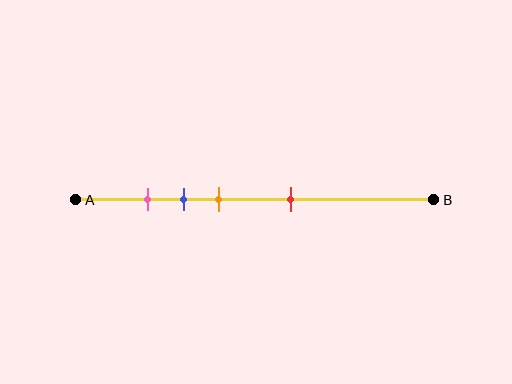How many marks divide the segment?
There are 4 marks dividing the segment.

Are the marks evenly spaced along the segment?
No, the marks are not evenly spaced.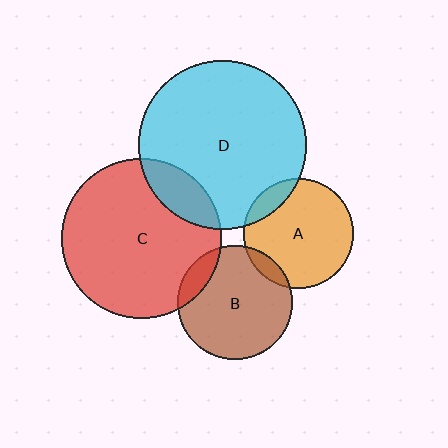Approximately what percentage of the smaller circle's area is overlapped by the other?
Approximately 15%.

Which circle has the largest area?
Circle D (cyan).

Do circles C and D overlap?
Yes.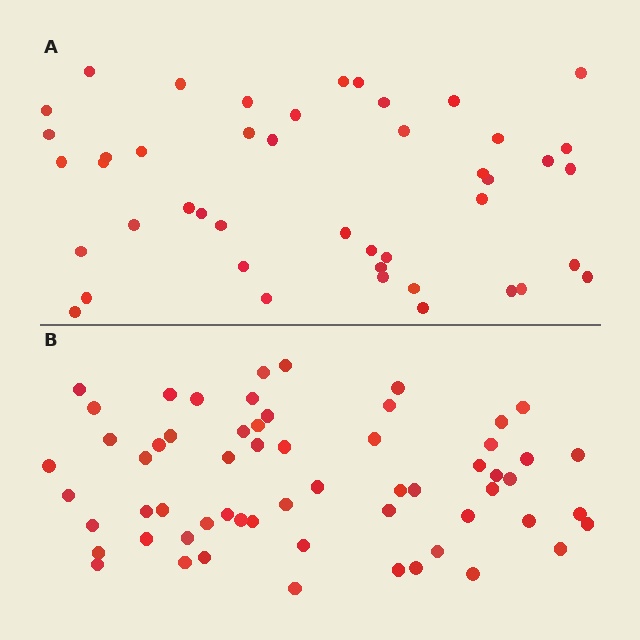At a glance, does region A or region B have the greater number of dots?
Region B (the bottom region) has more dots.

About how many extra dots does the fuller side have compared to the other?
Region B has approximately 15 more dots than region A.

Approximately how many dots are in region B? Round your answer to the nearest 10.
About 60 dots.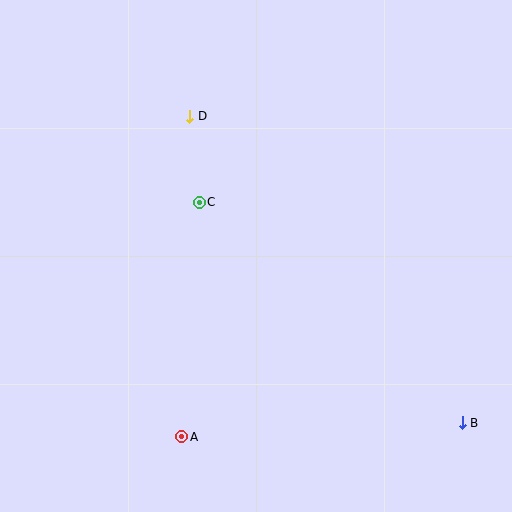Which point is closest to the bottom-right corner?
Point B is closest to the bottom-right corner.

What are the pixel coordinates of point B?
Point B is at (462, 423).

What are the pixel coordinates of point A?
Point A is at (182, 437).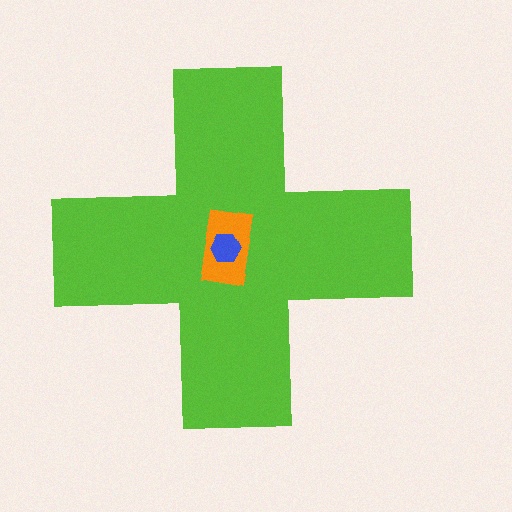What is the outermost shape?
The lime cross.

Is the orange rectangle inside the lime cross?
Yes.